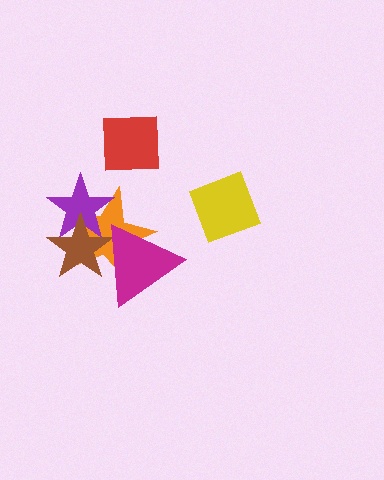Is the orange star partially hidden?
Yes, it is partially covered by another shape.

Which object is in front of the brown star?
The magenta triangle is in front of the brown star.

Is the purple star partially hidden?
Yes, it is partially covered by another shape.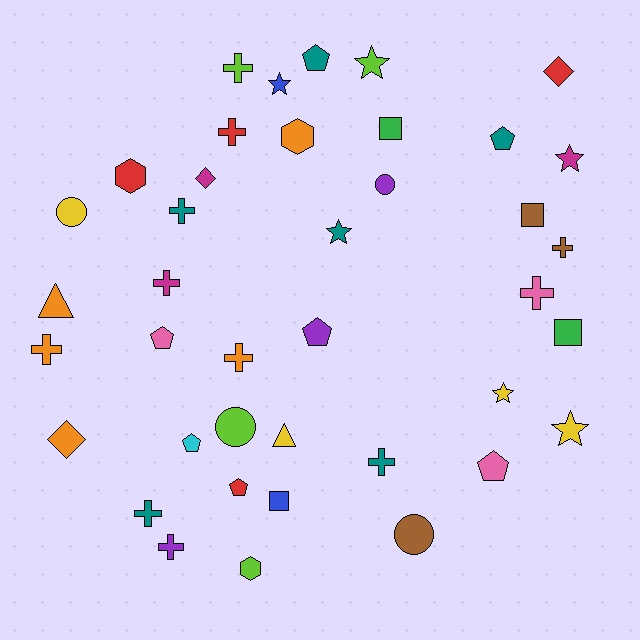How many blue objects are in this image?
There are 2 blue objects.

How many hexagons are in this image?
There are 3 hexagons.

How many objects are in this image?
There are 40 objects.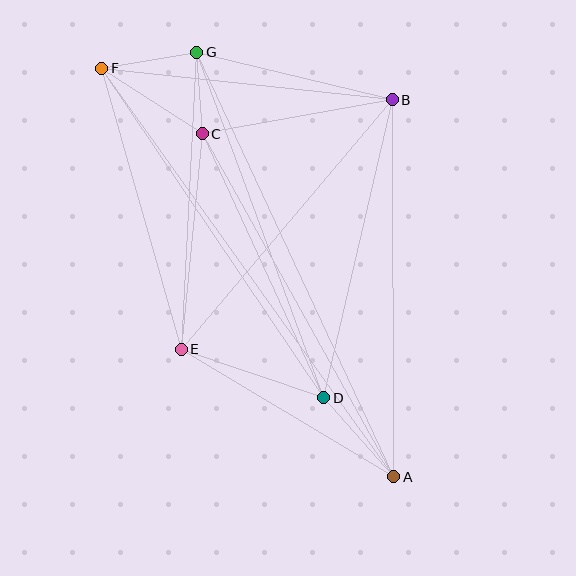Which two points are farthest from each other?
Points A and F are farthest from each other.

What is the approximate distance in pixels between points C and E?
The distance between C and E is approximately 217 pixels.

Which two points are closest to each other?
Points C and G are closest to each other.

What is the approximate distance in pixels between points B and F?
The distance between B and F is approximately 292 pixels.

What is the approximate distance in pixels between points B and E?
The distance between B and E is approximately 327 pixels.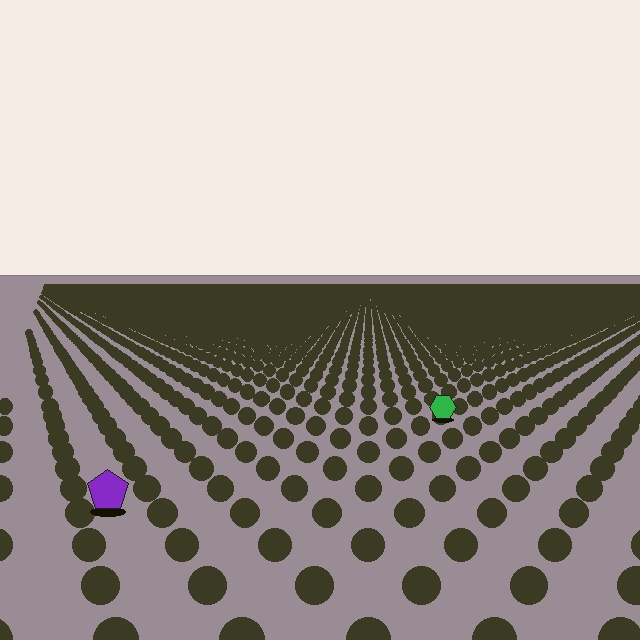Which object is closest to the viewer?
The purple pentagon is closest. The texture marks near it are larger and more spread out.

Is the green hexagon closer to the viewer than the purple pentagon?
No. The purple pentagon is closer — you can tell from the texture gradient: the ground texture is coarser near it.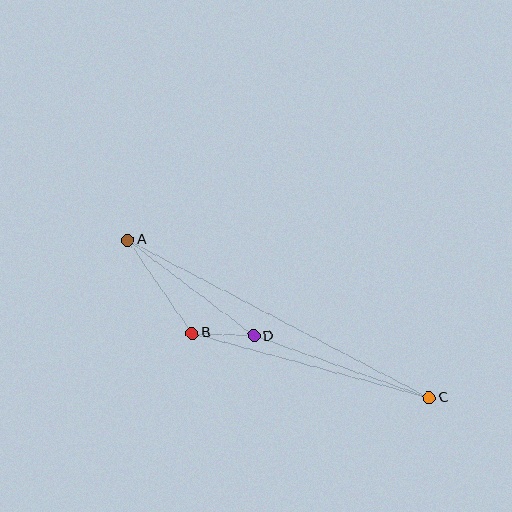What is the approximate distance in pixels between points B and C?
The distance between B and C is approximately 246 pixels.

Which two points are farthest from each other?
Points A and C are farthest from each other.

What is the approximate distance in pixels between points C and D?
The distance between C and D is approximately 186 pixels.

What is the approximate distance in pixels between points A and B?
The distance between A and B is approximately 113 pixels.